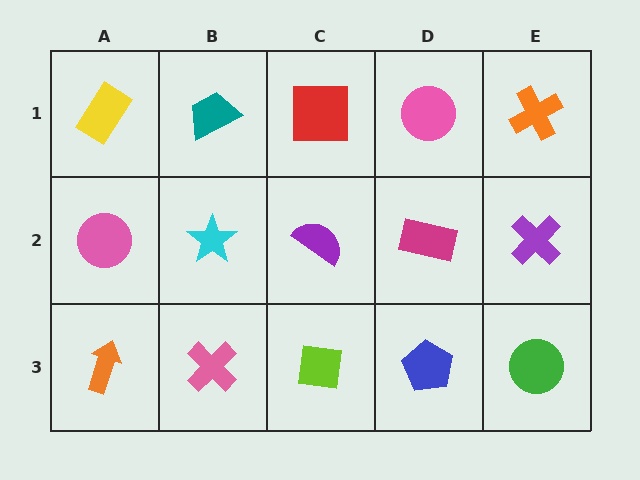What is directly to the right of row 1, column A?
A teal trapezoid.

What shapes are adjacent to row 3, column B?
A cyan star (row 2, column B), an orange arrow (row 3, column A), a lime square (row 3, column C).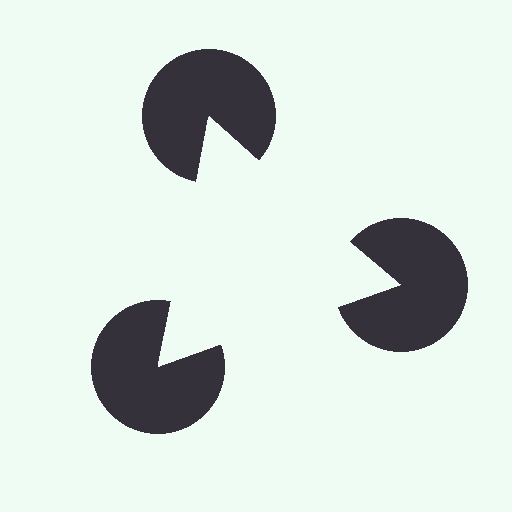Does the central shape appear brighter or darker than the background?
It typically appears slightly brighter than the background, even though no actual brightness change is drawn.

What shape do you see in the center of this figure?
An illusory triangle — its edges are inferred from the aligned wedge cuts in the pac-man discs, not physically drawn.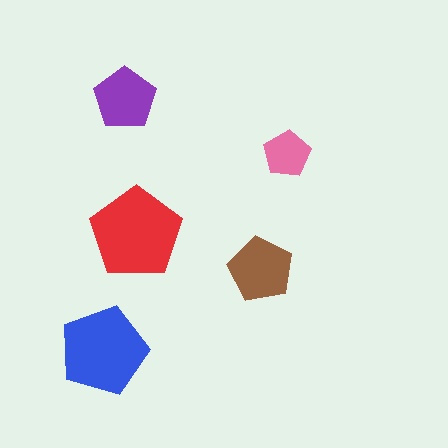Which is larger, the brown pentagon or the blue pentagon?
The blue one.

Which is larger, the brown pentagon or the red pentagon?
The red one.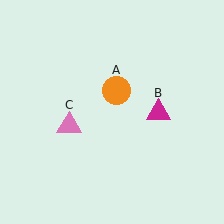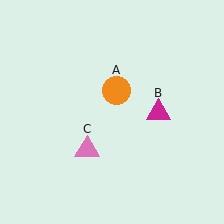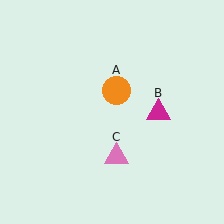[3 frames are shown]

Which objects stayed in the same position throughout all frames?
Orange circle (object A) and magenta triangle (object B) remained stationary.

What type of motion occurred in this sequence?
The pink triangle (object C) rotated counterclockwise around the center of the scene.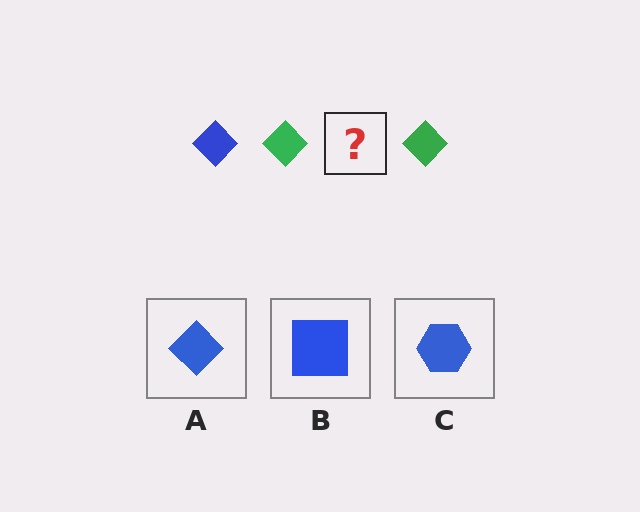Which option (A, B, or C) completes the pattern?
A.